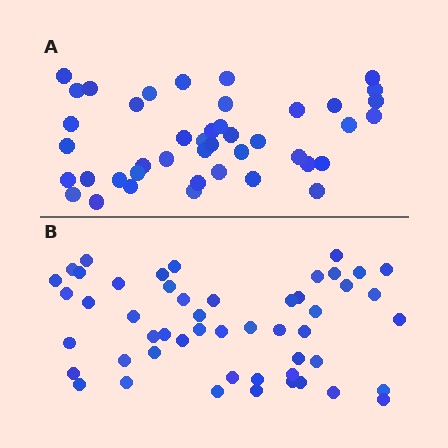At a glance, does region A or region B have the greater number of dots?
Region B (the bottom region) has more dots.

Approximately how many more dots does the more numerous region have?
Region B has roughly 8 or so more dots than region A.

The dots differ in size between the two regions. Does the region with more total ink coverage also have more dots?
No. Region A has more total ink coverage because its dots are larger, but region B actually contains more individual dots. Total area can be misleading — the number of items is what matters here.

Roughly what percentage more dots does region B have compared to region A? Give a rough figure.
About 20% more.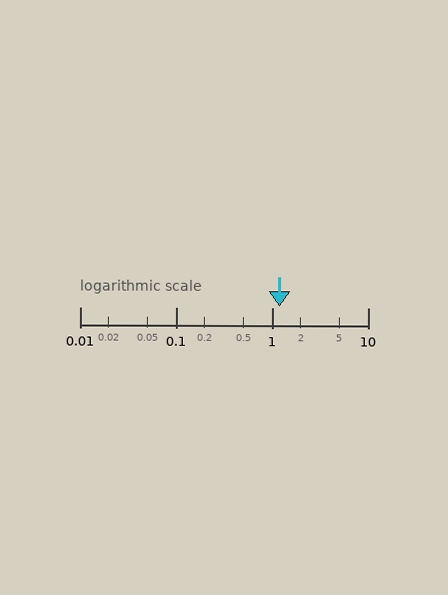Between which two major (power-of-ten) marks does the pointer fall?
The pointer is between 1 and 10.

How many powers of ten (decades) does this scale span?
The scale spans 3 decades, from 0.01 to 10.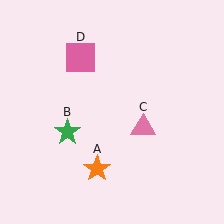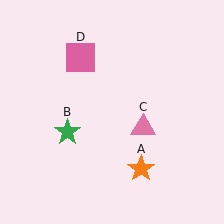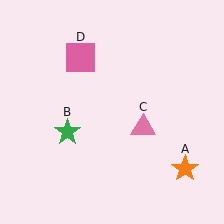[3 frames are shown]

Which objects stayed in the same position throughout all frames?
Green star (object B) and pink triangle (object C) and pink square (object D) remained stationary.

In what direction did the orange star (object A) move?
The orange star (object A) moved right.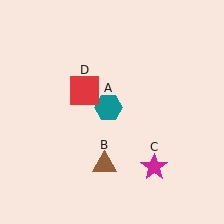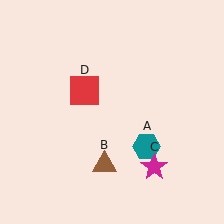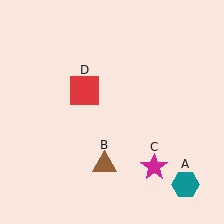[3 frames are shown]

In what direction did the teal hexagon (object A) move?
The teal hexagon (object A) moved down and to the right.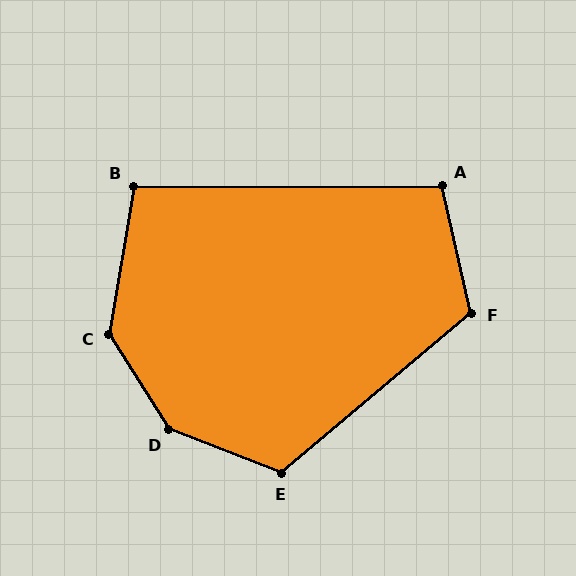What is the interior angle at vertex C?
Approximately 138 degrees (obtuse).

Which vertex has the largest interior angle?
D, at approximately 143 degrees.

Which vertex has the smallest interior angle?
B, at approximately 100 degrees.